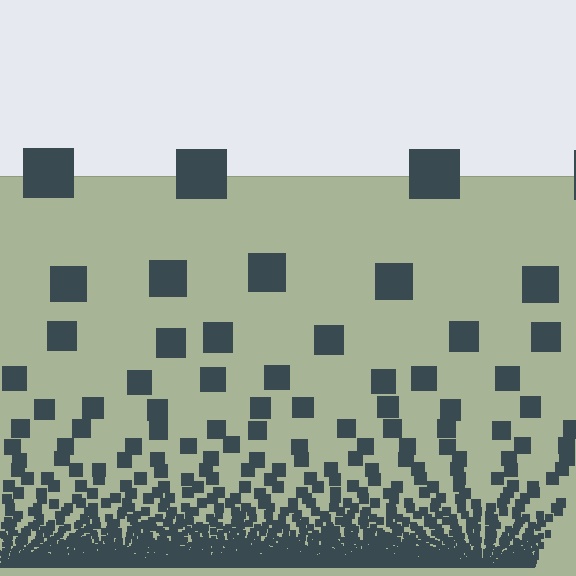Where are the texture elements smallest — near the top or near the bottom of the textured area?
Near the bottom.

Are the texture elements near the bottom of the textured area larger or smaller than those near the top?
Smaller. The gradient is inverted — elements near the bottom are smaller and denser.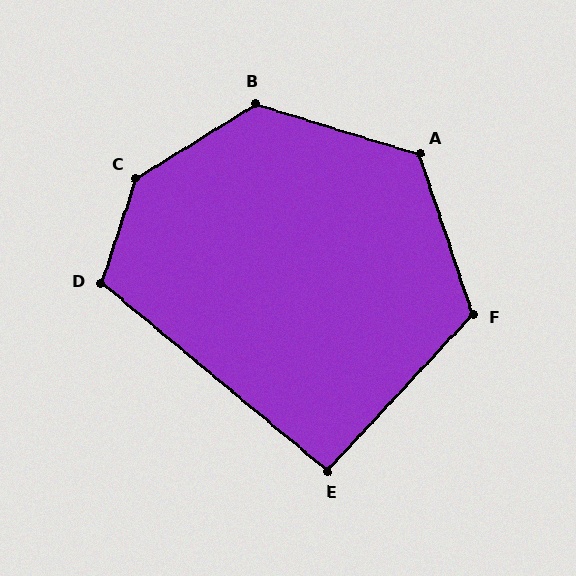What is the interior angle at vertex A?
Approximately 126 degrees (obtuse).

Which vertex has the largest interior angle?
C, at approximately 141 degrees.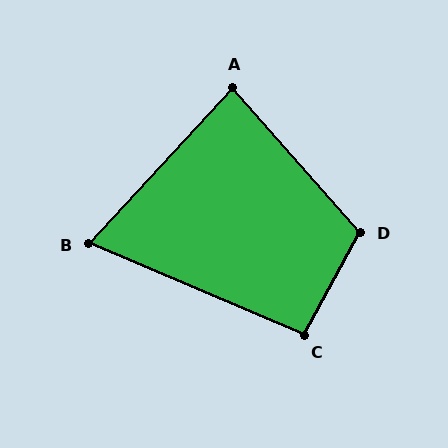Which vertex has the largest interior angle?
D, at approximately 110 degrees.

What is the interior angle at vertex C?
Approximately 96 degrees (obtuse).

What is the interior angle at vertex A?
Approximately 84 degrees (acute).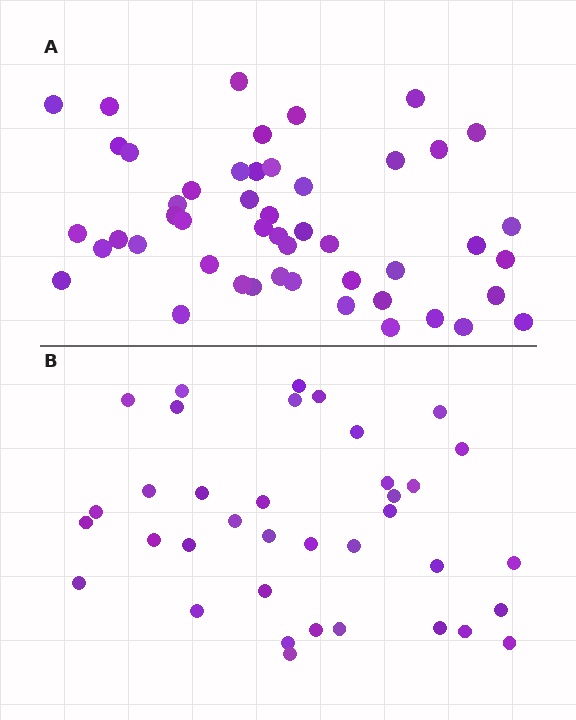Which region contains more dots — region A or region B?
Region A (the top region) has more dots.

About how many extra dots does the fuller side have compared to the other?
Region A has roughly 12 or so more dots than region B.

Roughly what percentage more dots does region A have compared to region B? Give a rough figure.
About 30% more.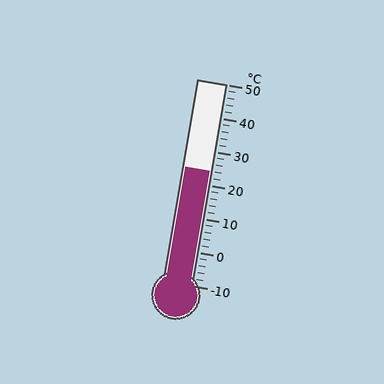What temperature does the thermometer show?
The thermometer shows approximately 24°C.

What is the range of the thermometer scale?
The thermometer scale ranges from -10°C to 50°C.